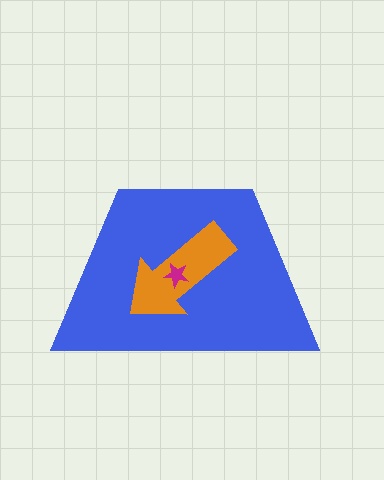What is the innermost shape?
The magenta star.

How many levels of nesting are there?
3.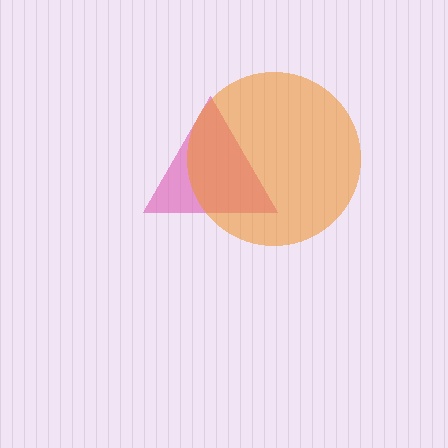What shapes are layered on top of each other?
The layered shapes are: a pink triangle, an orange circle.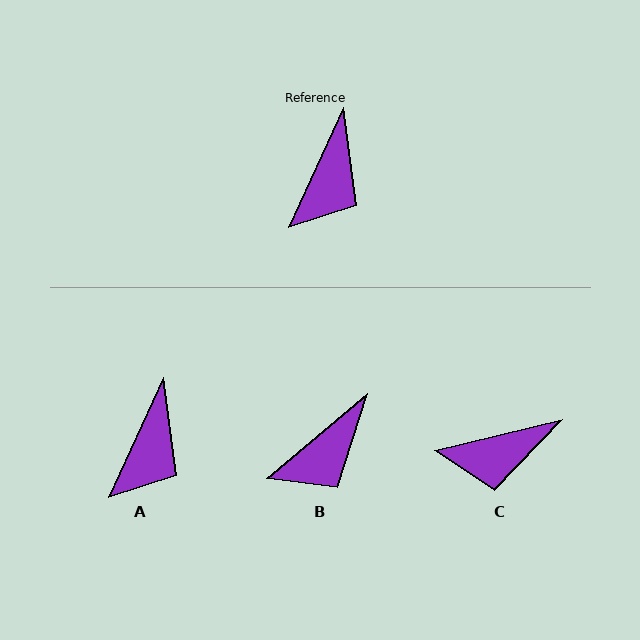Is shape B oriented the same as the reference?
No, it is off by about 25 degrees.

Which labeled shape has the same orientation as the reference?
A.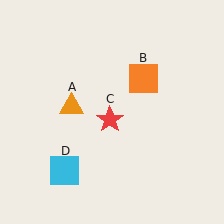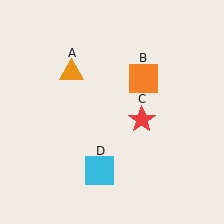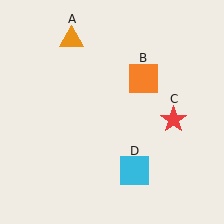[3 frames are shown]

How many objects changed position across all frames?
3 objects changed position: orange triangle (object A), red star (object C), cyan square (object D).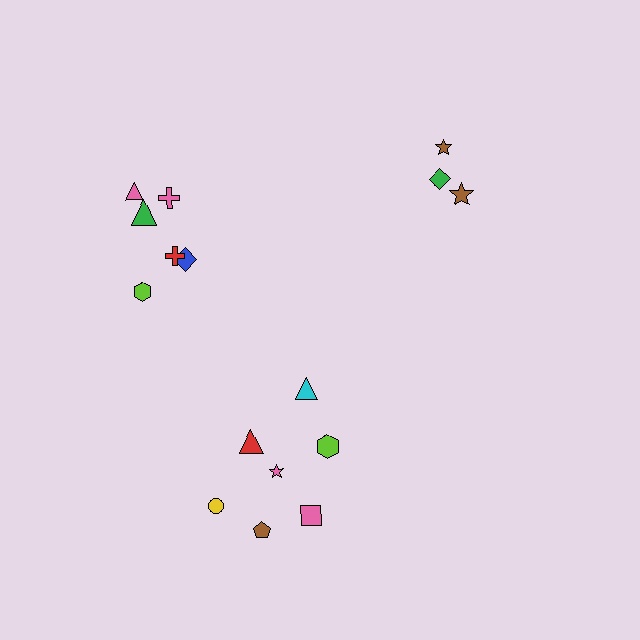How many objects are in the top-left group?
There are 6 objects.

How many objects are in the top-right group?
There are 3 objects.